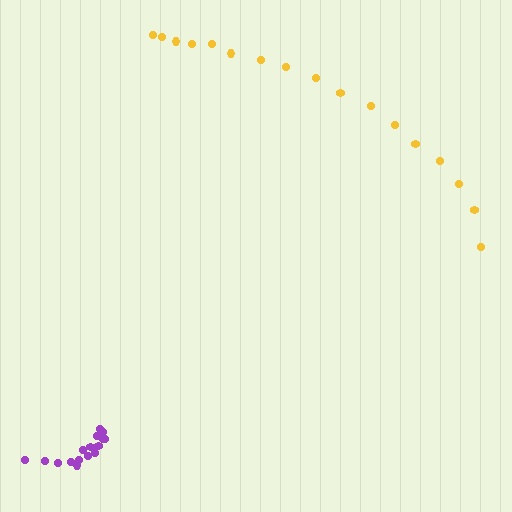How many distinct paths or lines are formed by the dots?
There are 2 distinct paths.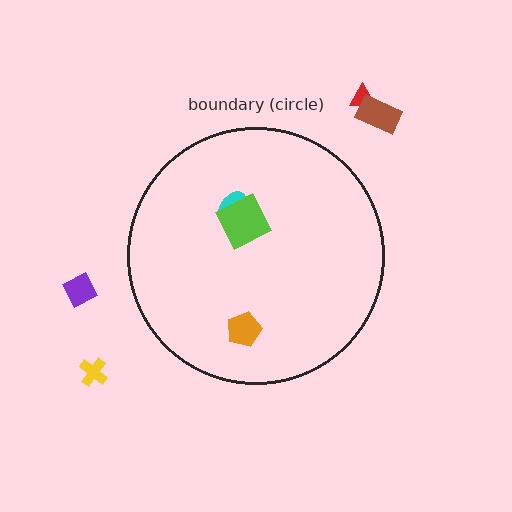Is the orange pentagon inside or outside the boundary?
Inside.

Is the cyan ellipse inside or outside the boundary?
Inside.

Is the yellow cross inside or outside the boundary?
Outside.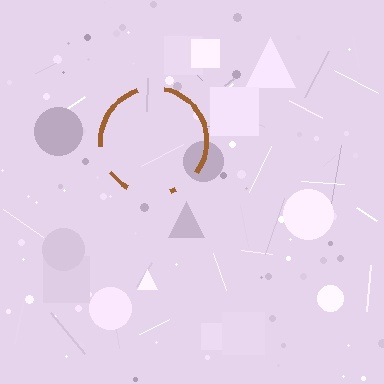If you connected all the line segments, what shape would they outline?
They would outline a circle.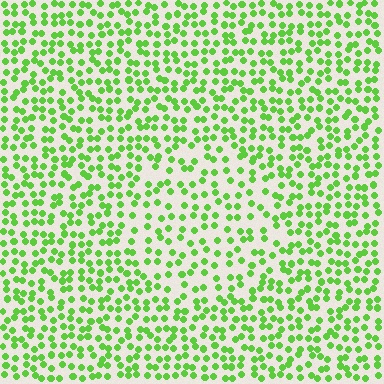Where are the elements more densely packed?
The elements are more densely packed outside the circle boundary.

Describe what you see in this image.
The image contains small lime elements arranged at two different densities. A circle-shaped region is visible where the elements are less densely packed than the surrounding area.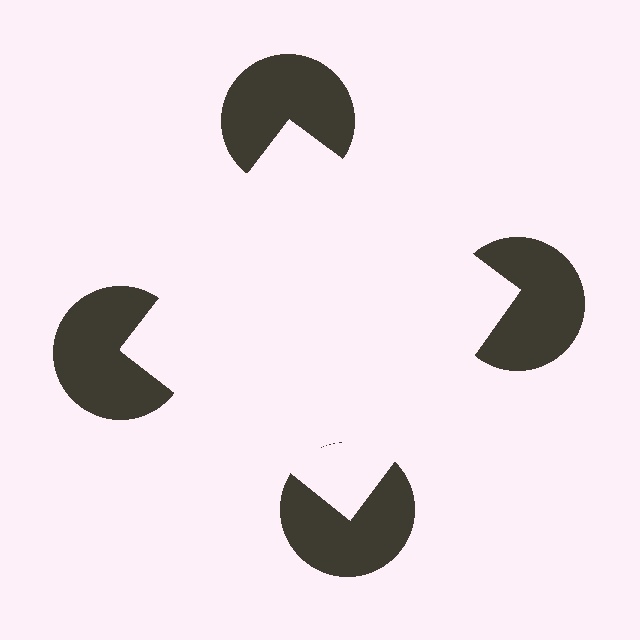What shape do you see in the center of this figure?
An illusory square — its edges are inferred from the aligned wedge cuts in the pac-man discs, not physically drawn.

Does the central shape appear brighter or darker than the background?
It typically appears slightly brighter than the background, even though no actual brightness change is drawn.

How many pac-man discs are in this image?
There are 4 — one at each vertex of the illusory square.